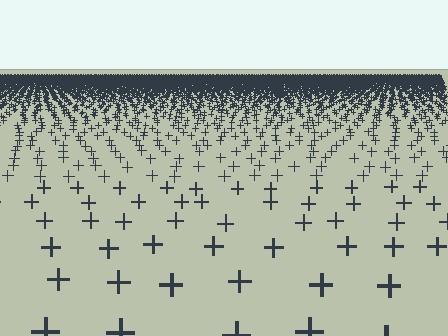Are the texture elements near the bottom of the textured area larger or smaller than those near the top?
Larger. Near the bottom, elements are closer to the viewer and appear at a bigger on-screen size.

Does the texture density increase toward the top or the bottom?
Density increases toward the top.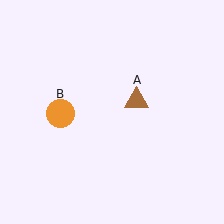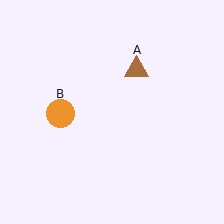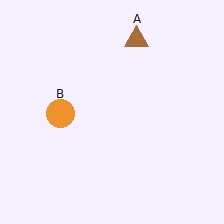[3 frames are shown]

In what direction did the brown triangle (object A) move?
The brown triangle (object A) moved up.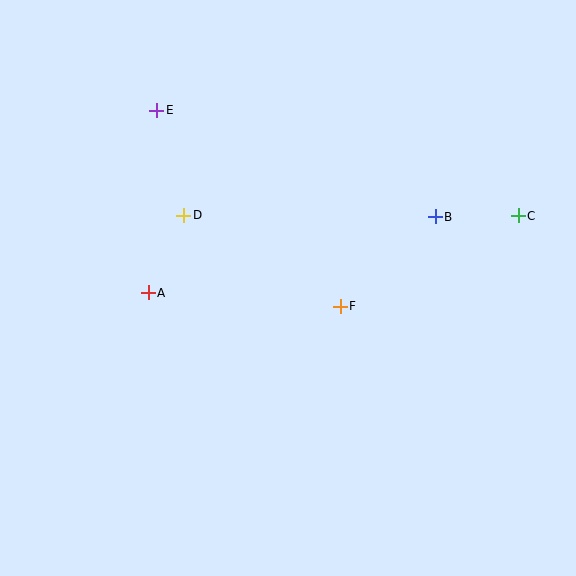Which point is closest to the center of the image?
Point F at (340, 306) is closest to the center.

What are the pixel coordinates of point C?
Point C is at (518, 216).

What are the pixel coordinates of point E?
Point E is at (157, 110).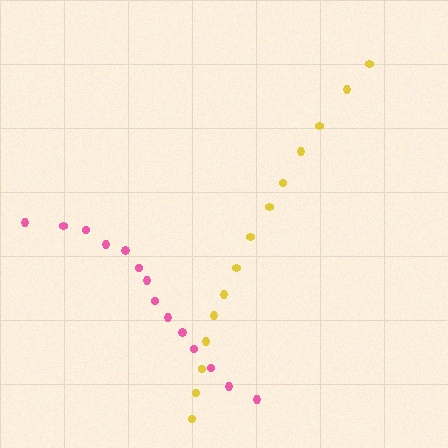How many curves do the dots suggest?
There are 2 distinct paths.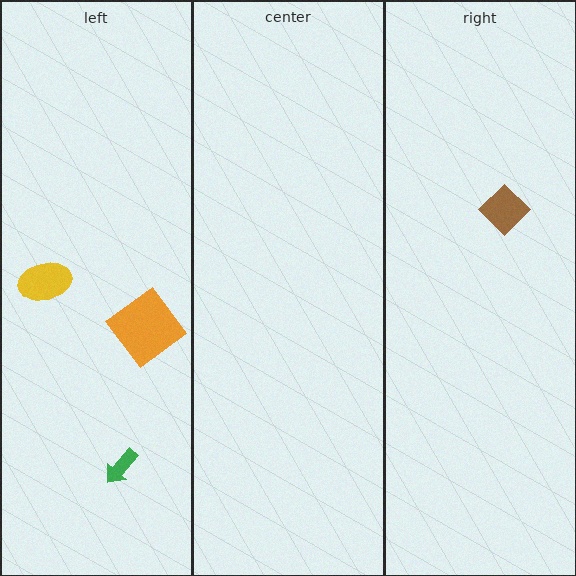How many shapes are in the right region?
1.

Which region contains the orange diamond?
The left region.